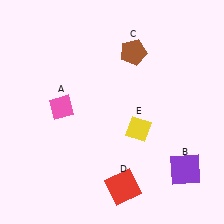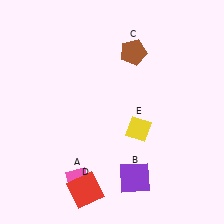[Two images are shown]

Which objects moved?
The objects that moved are: the pink diamond (A), the purple square (B), the red square (D).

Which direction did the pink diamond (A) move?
The pink diamond (A) moved down.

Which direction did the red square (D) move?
The red square (D) moved left.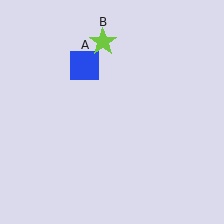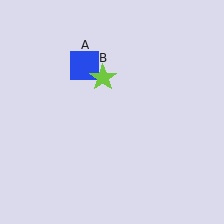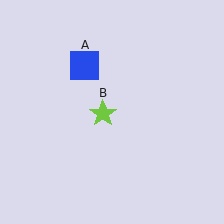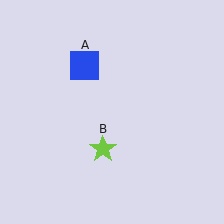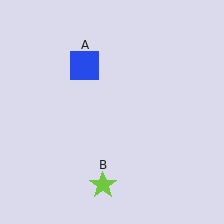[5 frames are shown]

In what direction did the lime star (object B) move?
The lime star (object B) moved down.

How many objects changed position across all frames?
1 object changed position: lime star (object B).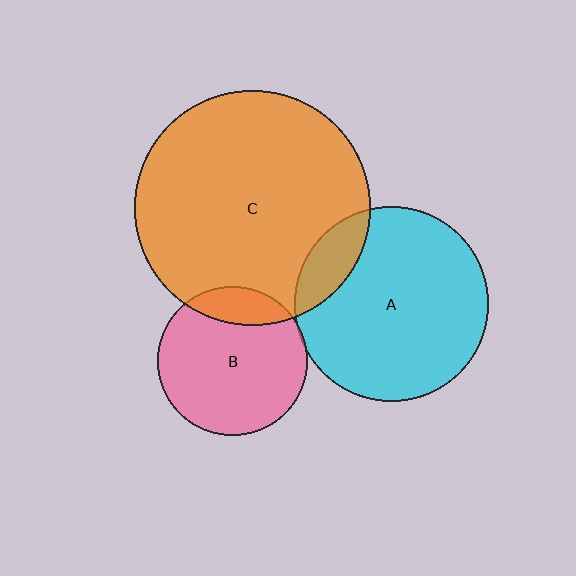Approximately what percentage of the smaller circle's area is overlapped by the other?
Approximately 5%.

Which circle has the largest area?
Circle C (orange).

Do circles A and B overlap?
Yes.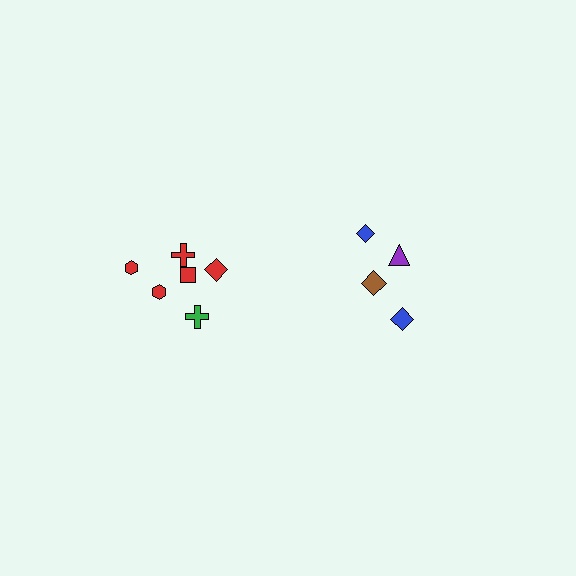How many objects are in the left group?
There are 6 objects.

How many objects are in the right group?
There are 4 objects.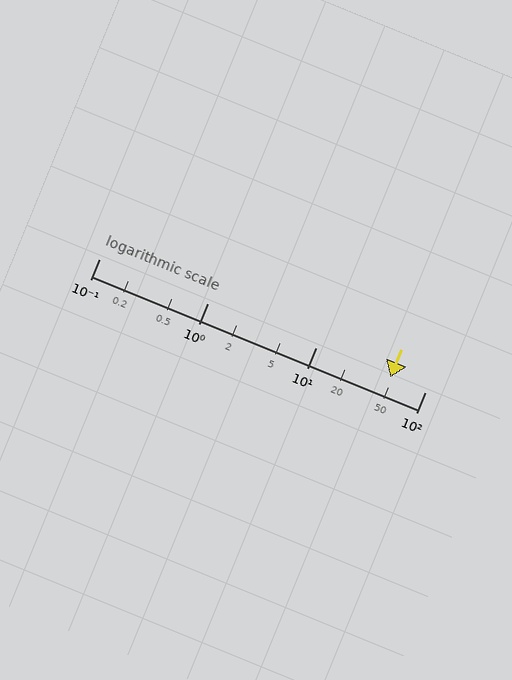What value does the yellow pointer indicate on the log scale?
The pointer indicates approximately 48.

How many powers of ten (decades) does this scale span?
The scale spans 3 decades, from 0.1 to 100.